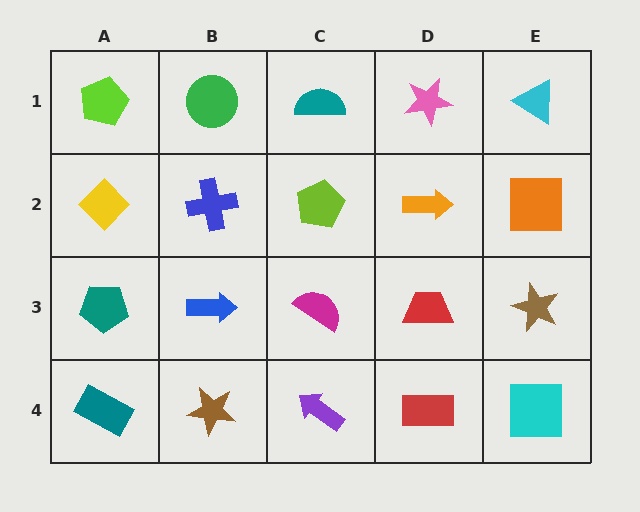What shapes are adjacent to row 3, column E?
An orange square (row 2, column E), a cyan square (row 4, column E), a red trapezoid (row 3, column D).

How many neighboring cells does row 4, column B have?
3.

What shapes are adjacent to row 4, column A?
A teal pentagon (row 3, column A), a brown star (row 4, column B).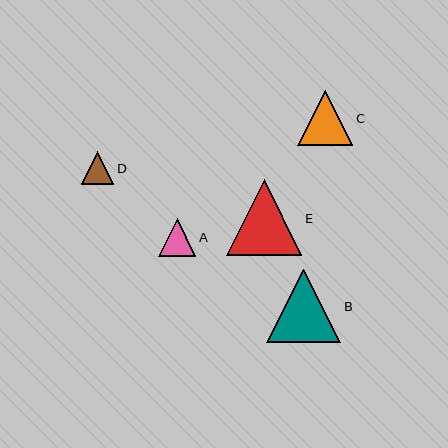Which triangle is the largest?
Triangle E is the largest with a size of approximately 76 pixels.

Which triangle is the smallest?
Triangle D is the smallest with a size of approximately 33 pixels.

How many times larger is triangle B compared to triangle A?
Triangle B is approximately 1.9 times the size of triangle A.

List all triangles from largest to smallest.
From largest to smallest: E, B, C, A, D.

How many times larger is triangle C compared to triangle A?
Triangle C is approximately 1.5 times the size of triangle A.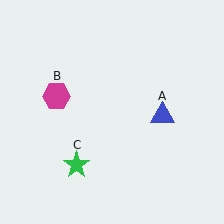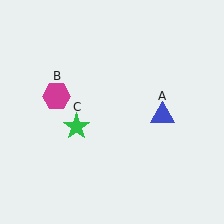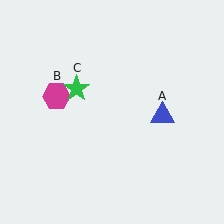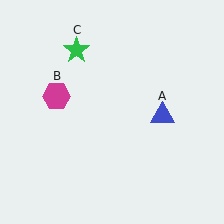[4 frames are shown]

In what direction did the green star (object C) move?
The green star (object C) moved up.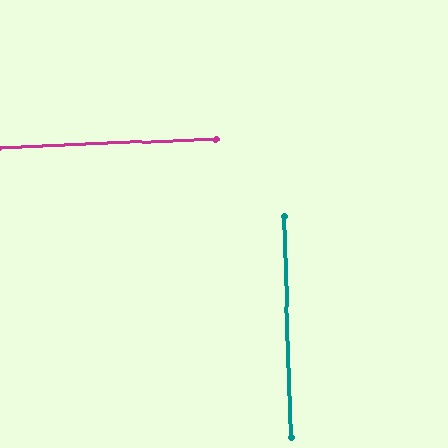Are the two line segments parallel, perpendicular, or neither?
Perpendicular — they meet at approximately 90°.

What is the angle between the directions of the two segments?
Approximately 90 degrees.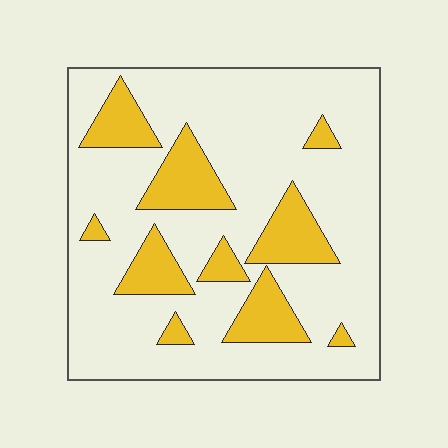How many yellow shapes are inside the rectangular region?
10.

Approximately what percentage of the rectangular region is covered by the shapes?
Approximately 20%.